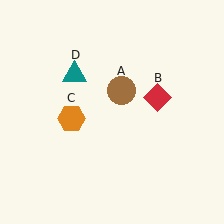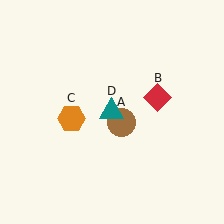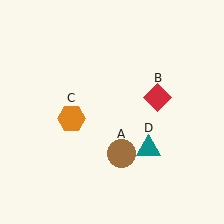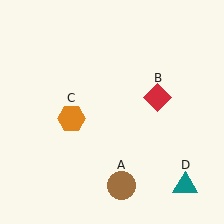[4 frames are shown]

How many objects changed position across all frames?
2 objects changed position: brown circle (object A), teal triangle (object D).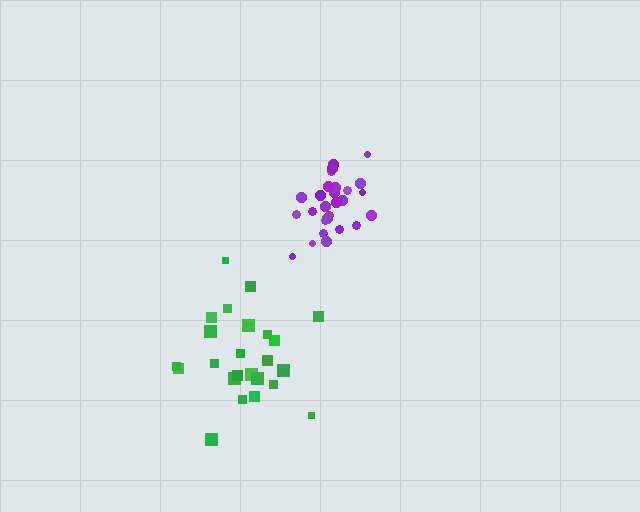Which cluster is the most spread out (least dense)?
Green.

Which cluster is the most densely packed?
Purple.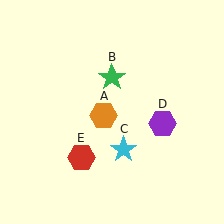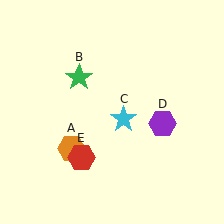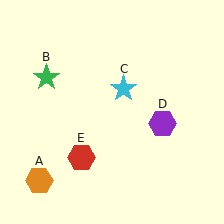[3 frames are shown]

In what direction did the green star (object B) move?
The green star (object B) moved left.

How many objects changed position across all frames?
3 objects changed position: orange hexagon (object A), green star (object B), cyan star (object C).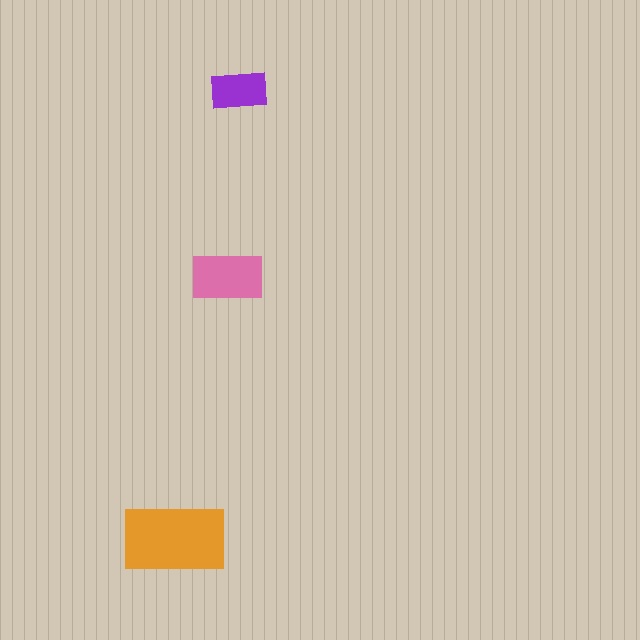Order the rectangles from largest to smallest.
the orange one, the pink one, the purple one.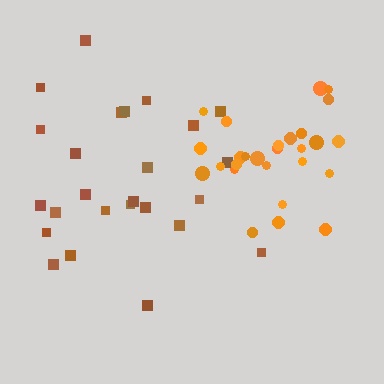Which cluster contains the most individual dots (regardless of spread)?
Orange (27).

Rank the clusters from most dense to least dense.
orange, brown.